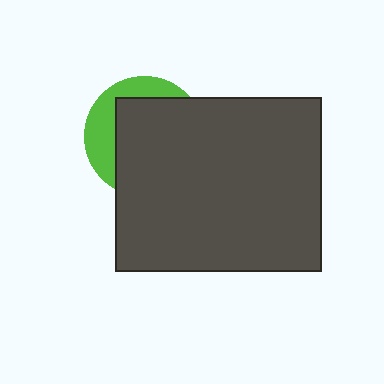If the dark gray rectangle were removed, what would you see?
You would see the complete lime circle.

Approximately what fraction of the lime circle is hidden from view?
Roughly 69% of the lime circle is hidden behind the dark gray rectangle.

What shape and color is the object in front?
The object in front is a dark gray rectangle.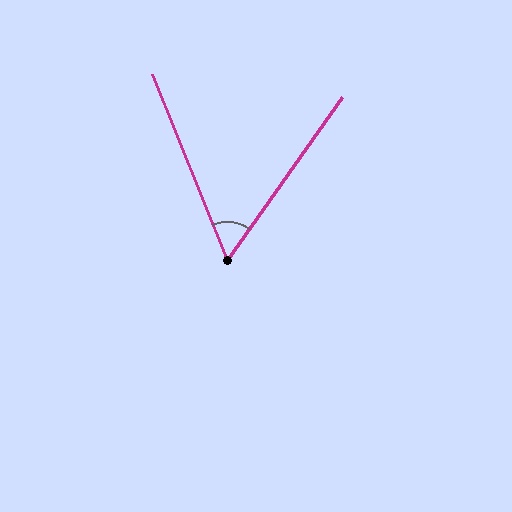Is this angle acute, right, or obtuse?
It is acute.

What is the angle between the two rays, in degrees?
Approximately 57 degrees.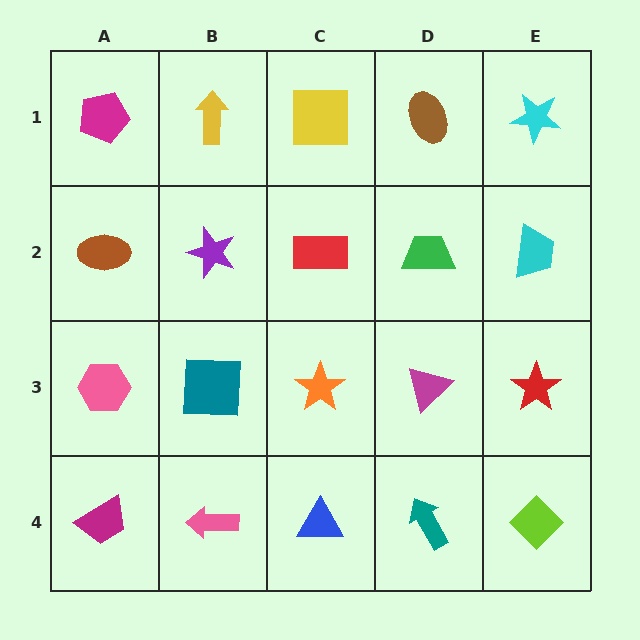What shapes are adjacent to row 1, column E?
A cyan trapezoid (row 2, column E), a brown ellipse (row 1, column D).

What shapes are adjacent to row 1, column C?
A red rectangle (row 2, column C), a yellow arrow (row 1, column B), a brown ellipse (row 1, column D).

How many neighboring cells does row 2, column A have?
3.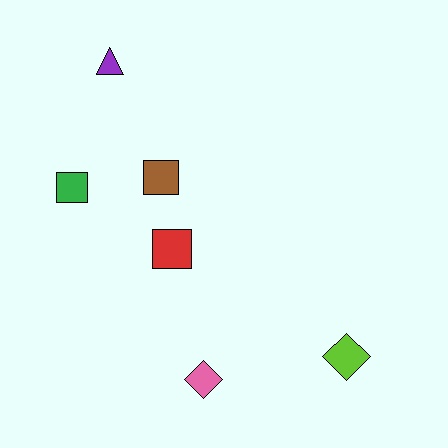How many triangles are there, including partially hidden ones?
There is 1 triangle.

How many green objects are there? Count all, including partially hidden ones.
There is 1 green object.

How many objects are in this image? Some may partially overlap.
There are 6 objects.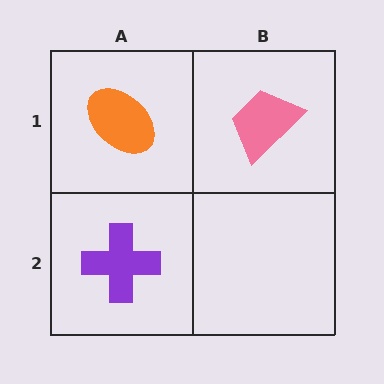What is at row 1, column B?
A pink trapezoid.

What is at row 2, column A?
A purple cross.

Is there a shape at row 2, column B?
No, that cell is empty.